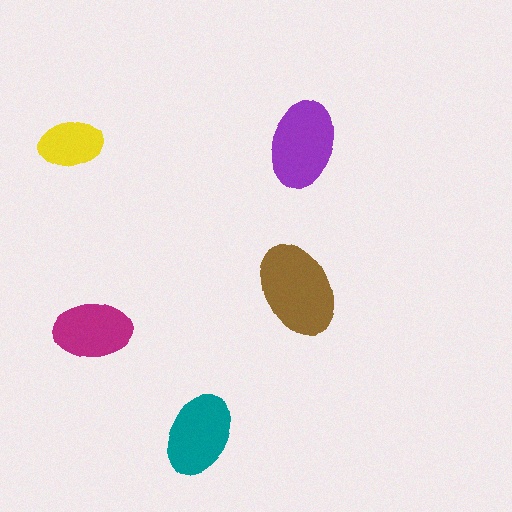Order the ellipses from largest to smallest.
the brown one, the purple one, the teal one, the magenta one, the yellow one.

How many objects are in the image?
There are 5 objects in the image.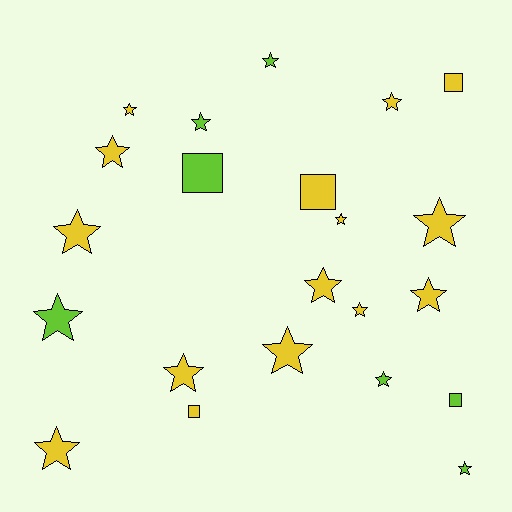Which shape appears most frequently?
Star, with 17 objects.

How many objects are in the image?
There are 22 objects.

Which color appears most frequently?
Yellow, with 15 objects.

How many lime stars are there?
There are 5 lime stars.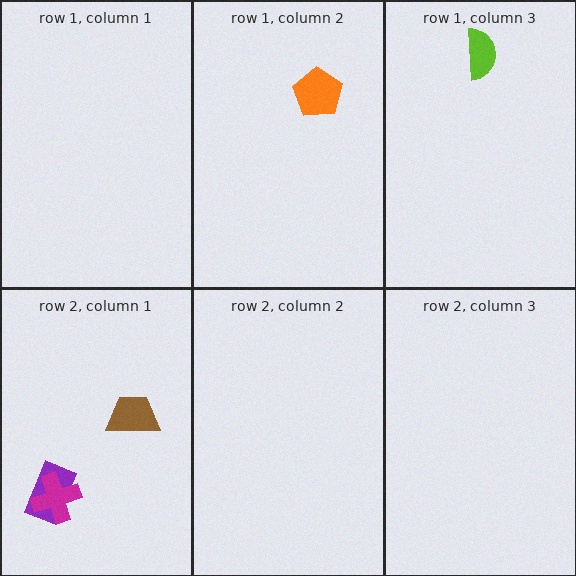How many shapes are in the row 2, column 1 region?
3.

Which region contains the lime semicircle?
The row 1, column 3 region.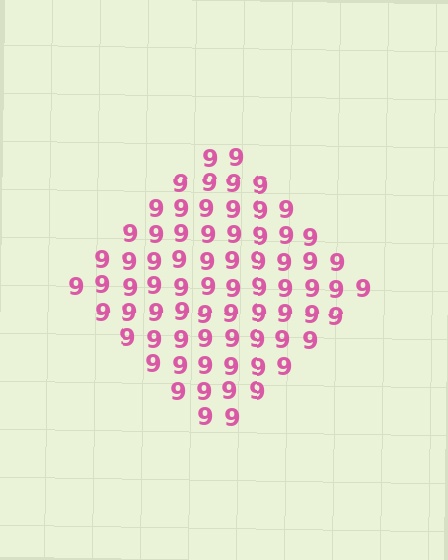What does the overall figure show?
The overall figure shows a diamond.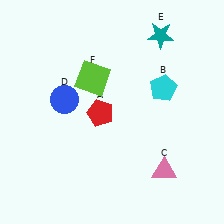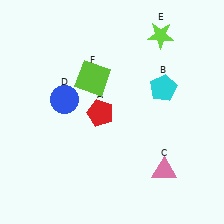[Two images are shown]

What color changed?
The star (E) changed from teal in Image 1 to lime in Image 2.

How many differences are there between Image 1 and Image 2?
There is 1 difference between the two images.